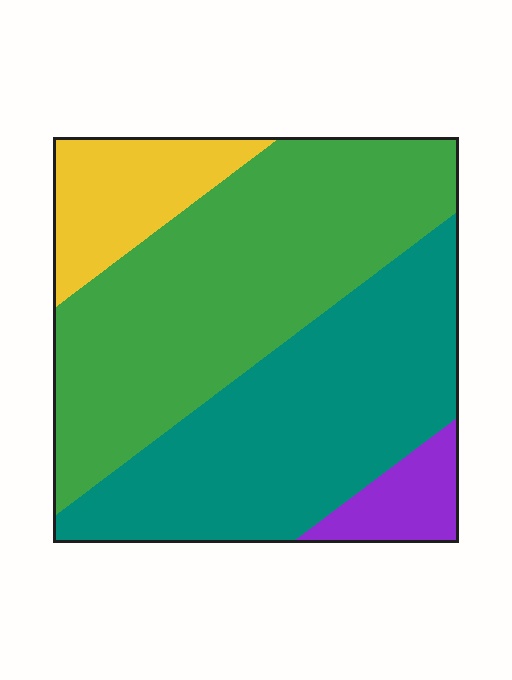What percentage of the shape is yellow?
Yellow covers 12% of the shape.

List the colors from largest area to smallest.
From largest to smallest: green, teal, yellow, purple.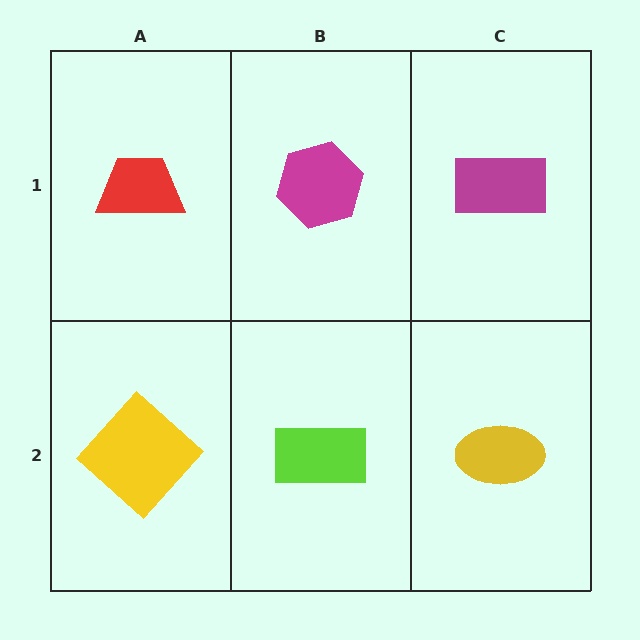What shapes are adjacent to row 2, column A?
A red trapezoid (row 1, column A), a lime rectangle (row 2, column B).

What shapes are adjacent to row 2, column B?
A magenta hexagon (row 1, column B), a yellow diamond (row 2, column A), a yellow ellipse (row 2, column C).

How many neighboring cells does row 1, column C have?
2.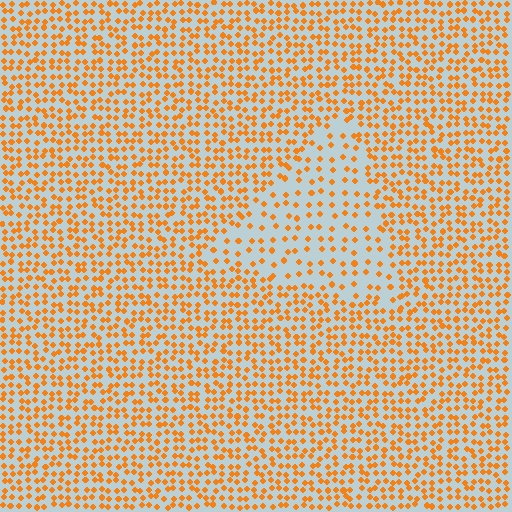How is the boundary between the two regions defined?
The boundary is defined by a change in element density (approximately 2.1x ratio). All elements are the same color, size, and shape.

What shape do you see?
I see a triangle.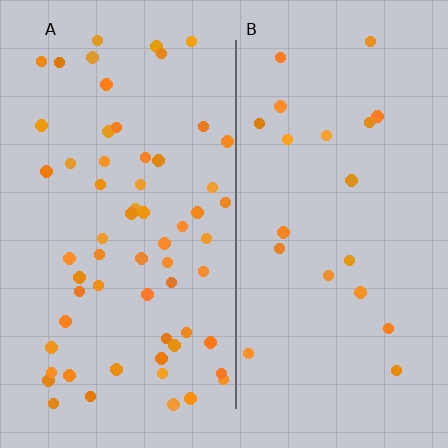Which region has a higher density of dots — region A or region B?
A (the left).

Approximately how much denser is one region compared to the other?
Approximately 3.0× — region A over region B.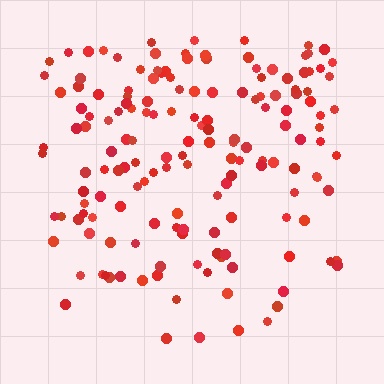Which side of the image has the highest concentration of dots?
The top.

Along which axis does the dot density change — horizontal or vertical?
Vertical.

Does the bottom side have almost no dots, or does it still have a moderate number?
Still a moderate number, just noticeably fewer than the top.